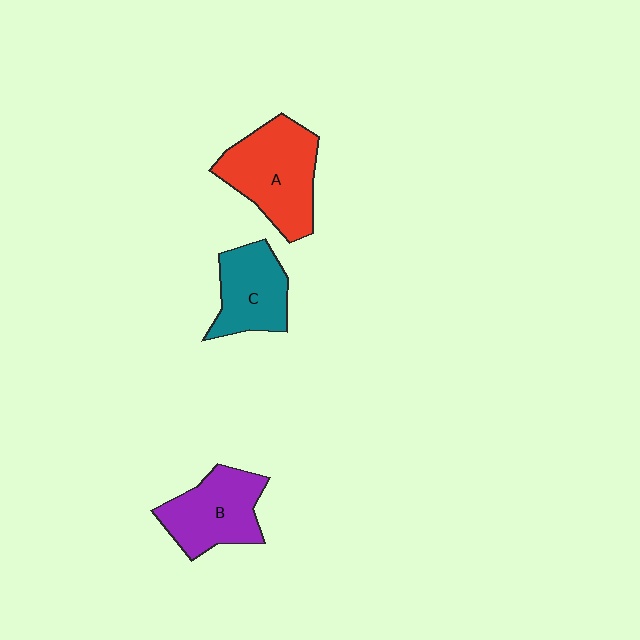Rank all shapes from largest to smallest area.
From largest to smallest: A (red), B (purple), C (teal).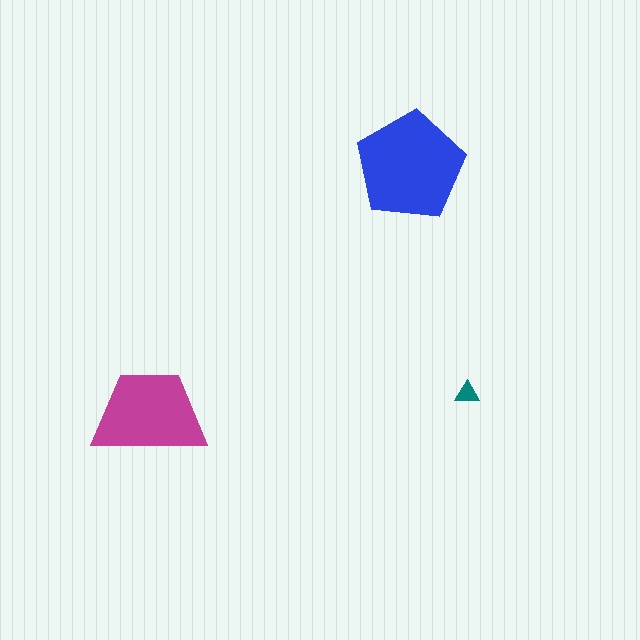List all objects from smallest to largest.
The teal triangle, the magenta trapezoid, the blue pentagon.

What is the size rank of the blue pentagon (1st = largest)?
1st.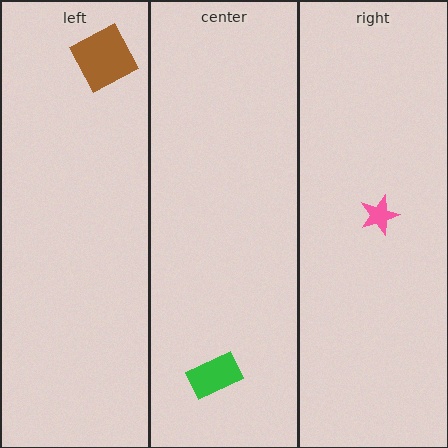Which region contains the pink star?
The right region.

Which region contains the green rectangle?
The center region.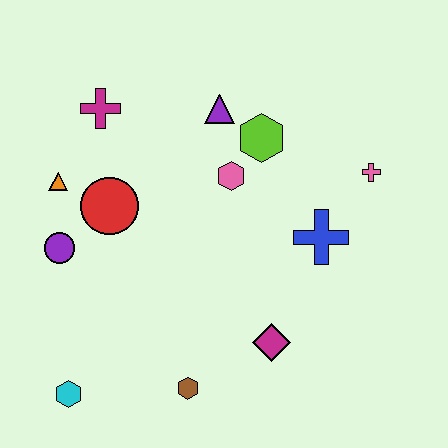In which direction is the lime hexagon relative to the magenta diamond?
The lime hexagon is above the magenta diamond.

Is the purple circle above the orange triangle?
No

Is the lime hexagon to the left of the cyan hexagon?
No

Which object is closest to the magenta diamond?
The brown hexagon is closest to the magenta diamond.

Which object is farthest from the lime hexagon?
The cyan hexagon is farthest from the lime hexagon.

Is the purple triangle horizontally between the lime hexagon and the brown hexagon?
Yes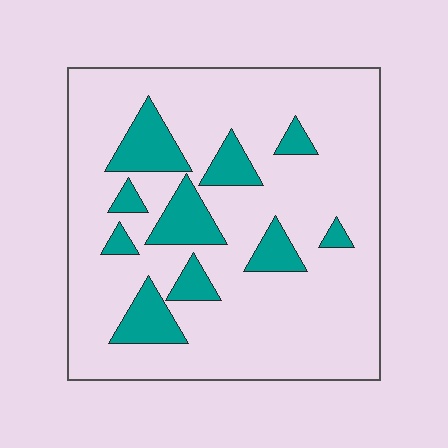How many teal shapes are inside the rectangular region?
10.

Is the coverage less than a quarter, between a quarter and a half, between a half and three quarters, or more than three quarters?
Less than a quarter.